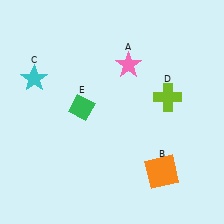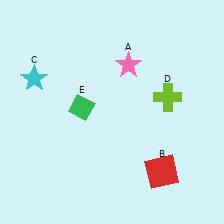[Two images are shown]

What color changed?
The square (B) changed from orange in Image 1 to red in Image 2.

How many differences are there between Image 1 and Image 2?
There is 1 difference between the two images.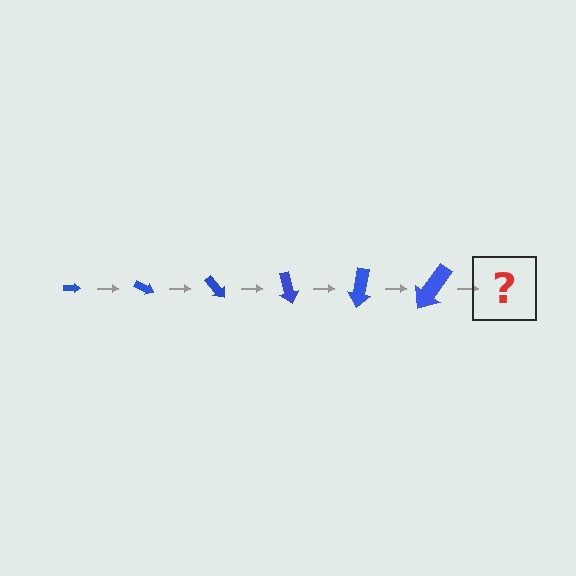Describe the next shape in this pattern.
It should be an arrow, larger than the previous one and rotated 150 degrees from the start.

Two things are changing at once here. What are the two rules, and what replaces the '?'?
The two rules are that the arrow grows larger each step and it rotates 25 degrees each step. The '?' should be an arrow, larger than the previous one and rotated 150 degrees from the start.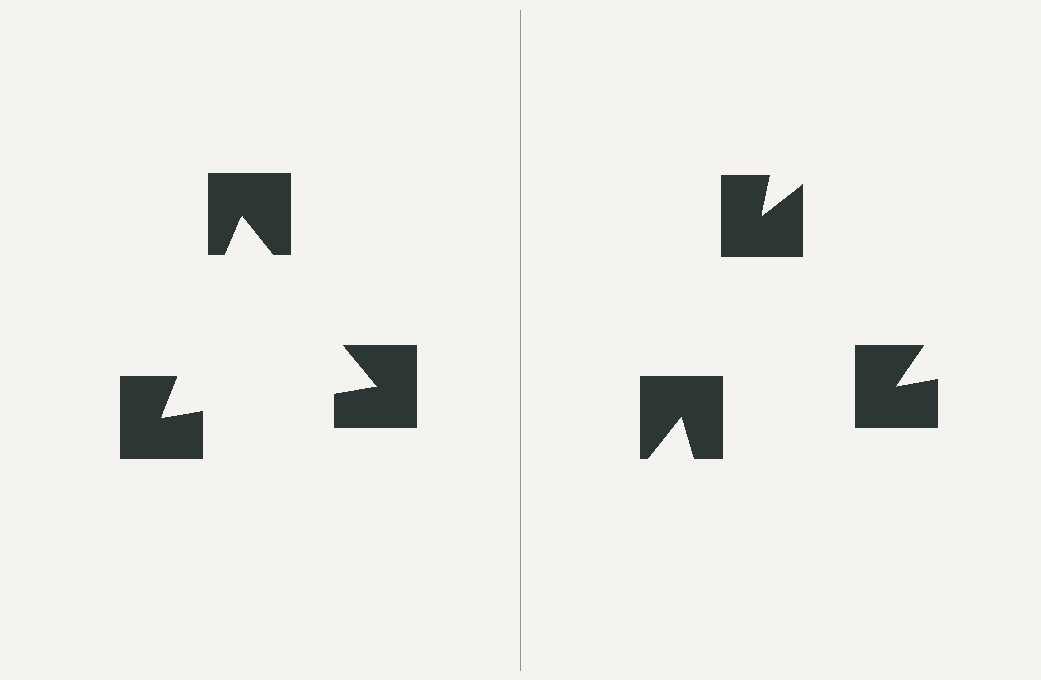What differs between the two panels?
The notched squares are positioned identically on both sides; only the wedge orientations differ. On the left they align to a triangle; on the right they are misaligned.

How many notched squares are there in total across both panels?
6 — 3 on each side.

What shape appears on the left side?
An illusory triangle.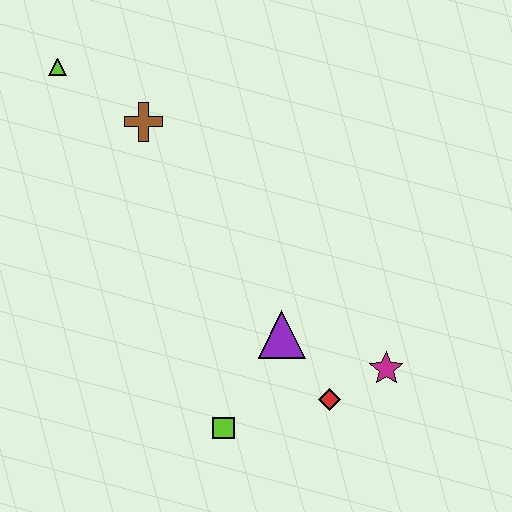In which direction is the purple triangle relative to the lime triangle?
The purple triangle is below the lime triangle.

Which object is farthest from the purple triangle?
The lime triangle is farthest from the purple triangle.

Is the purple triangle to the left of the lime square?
No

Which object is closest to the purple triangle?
The red diamond is closest to the purple triangle.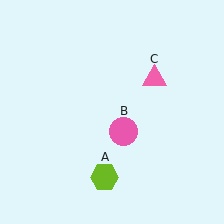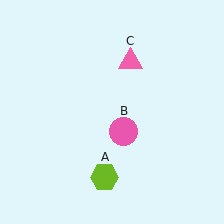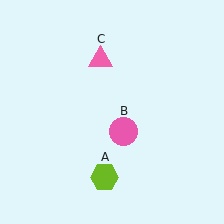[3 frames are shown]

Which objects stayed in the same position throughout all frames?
Lime hexagon (object A) and pink circle (object B) remained stationary.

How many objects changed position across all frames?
1 object changed position: pink triangle (object C).